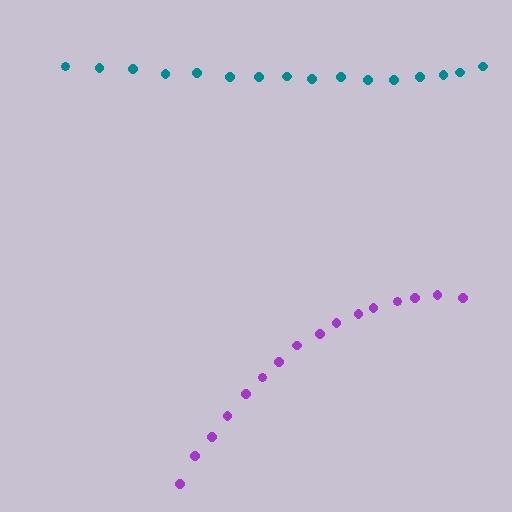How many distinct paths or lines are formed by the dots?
There are 2 distinct paths.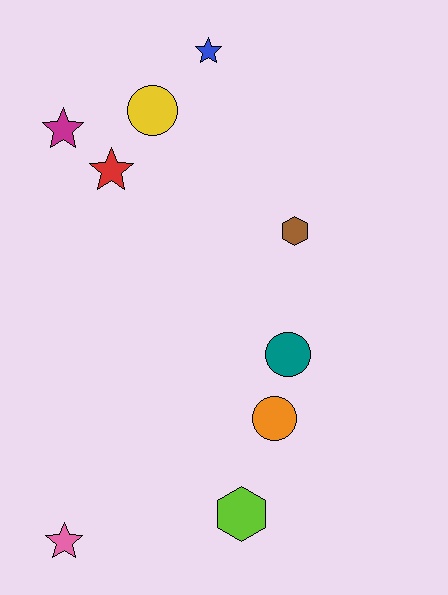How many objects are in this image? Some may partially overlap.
There are 9 objects.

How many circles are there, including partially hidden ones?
There are 3 circles.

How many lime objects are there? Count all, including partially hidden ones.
There is 1 lime object.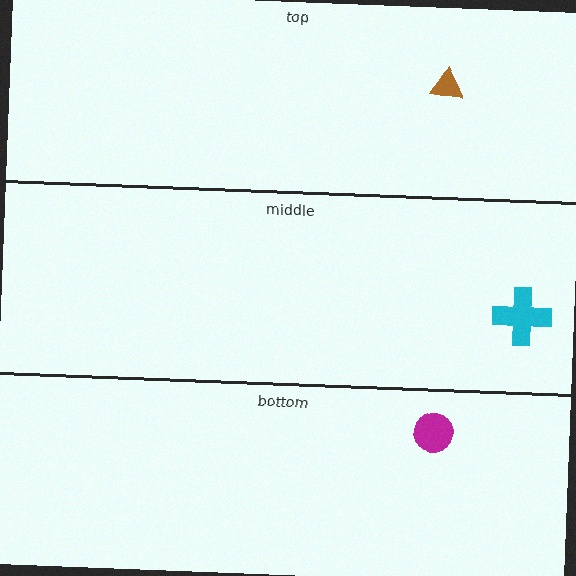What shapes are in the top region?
The brown triangle.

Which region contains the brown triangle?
The top region.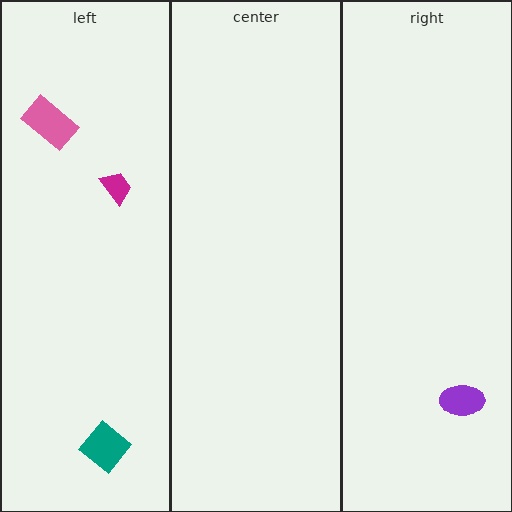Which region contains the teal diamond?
The left region.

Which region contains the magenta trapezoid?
The left region.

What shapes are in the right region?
The purple ellipse.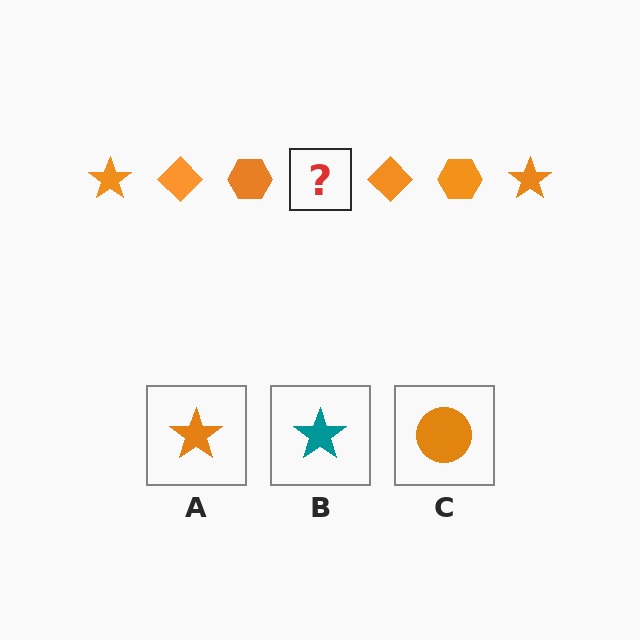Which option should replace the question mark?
Option A.